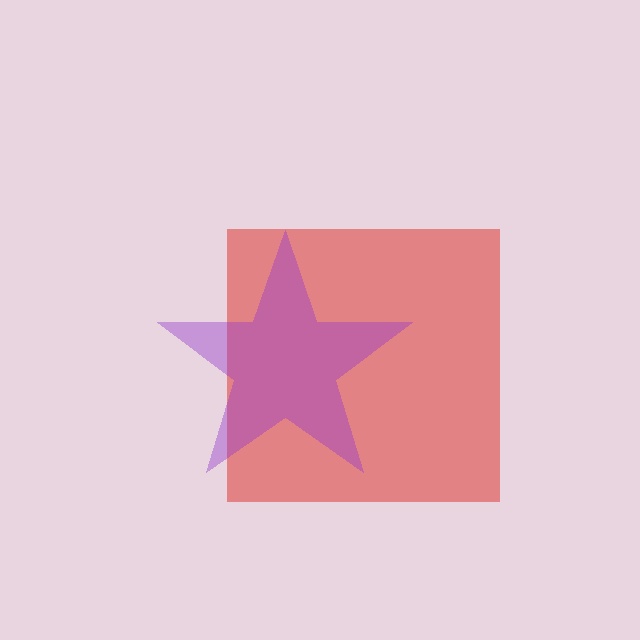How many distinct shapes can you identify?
There are 2 distinct shapes: a red square, a purple star.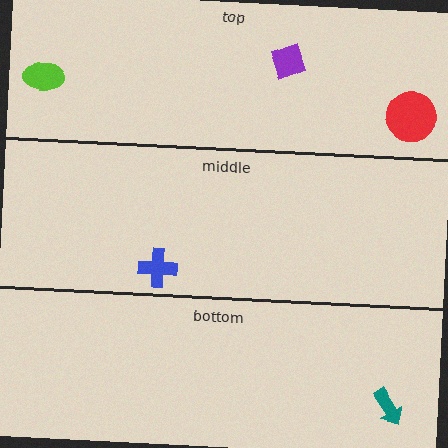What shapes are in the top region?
The purple diamond, the red circle, the lime ellipse.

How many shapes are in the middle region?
1.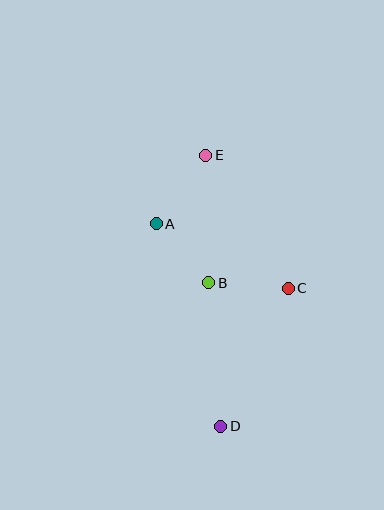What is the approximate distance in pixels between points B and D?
The distance between B and D is approximately 144 pixels.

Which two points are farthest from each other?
Points D and E are farthest from each other.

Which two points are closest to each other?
Points A and B are closest to each other.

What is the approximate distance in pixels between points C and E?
The distance between C and E is approximately 156 pixels.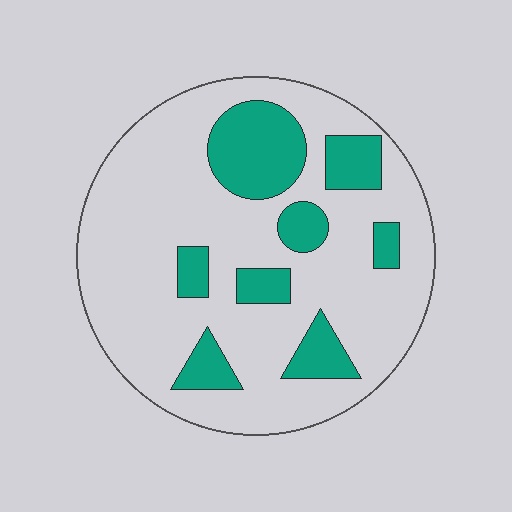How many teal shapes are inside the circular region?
8.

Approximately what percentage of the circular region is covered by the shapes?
Approximately 25%.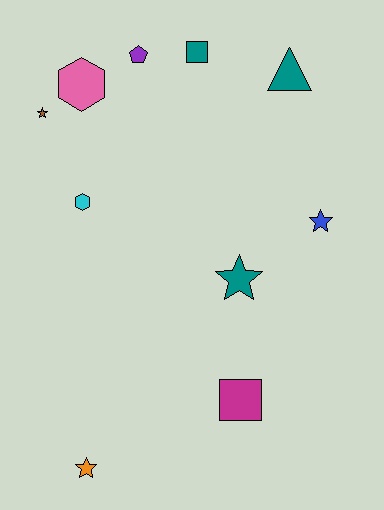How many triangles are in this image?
There is 1 triangle.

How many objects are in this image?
There are 10 objects.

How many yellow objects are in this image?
There are no yellow objects.